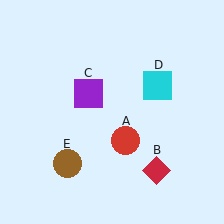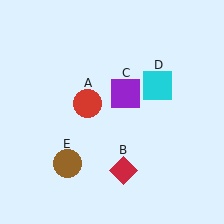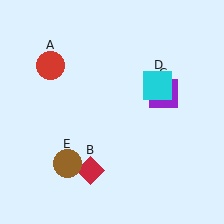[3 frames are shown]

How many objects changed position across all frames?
3 objects changed position: red circle (object A), red diamond (object B), purple square (object C).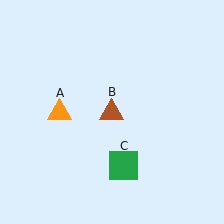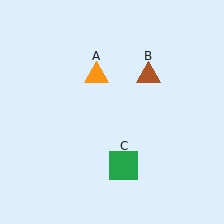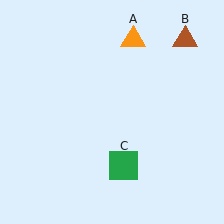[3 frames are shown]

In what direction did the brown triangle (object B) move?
The brown triangle (object B) moved up and to the right.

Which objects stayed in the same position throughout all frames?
Green square (object C) remained stationary.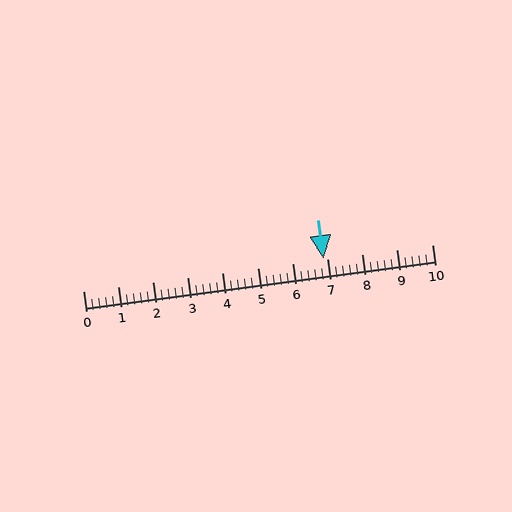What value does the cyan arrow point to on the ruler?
The cyan arrow points to approximately 6.9.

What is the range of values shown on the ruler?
The ruler shows values from 0 to 10.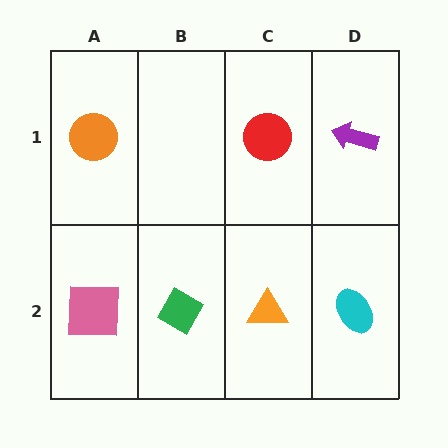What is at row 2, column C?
An orange triangle.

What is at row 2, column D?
A cyan ellipse.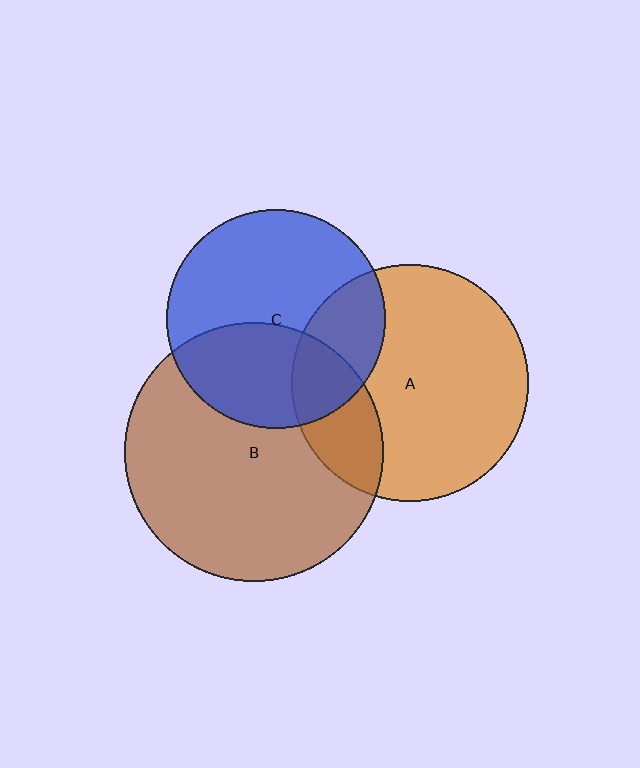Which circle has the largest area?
Circle B (brown).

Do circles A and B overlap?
Yes.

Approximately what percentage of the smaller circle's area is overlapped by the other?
Approximately 20%.